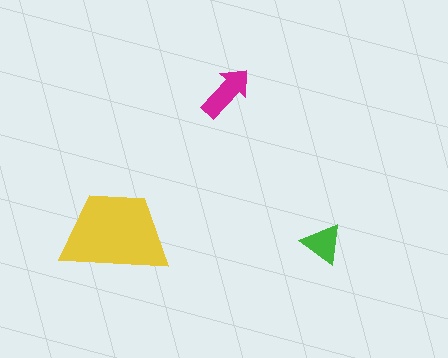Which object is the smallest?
The green triangle.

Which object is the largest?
The yellow trapezoid.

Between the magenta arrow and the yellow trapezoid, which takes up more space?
The yellow trapezoid.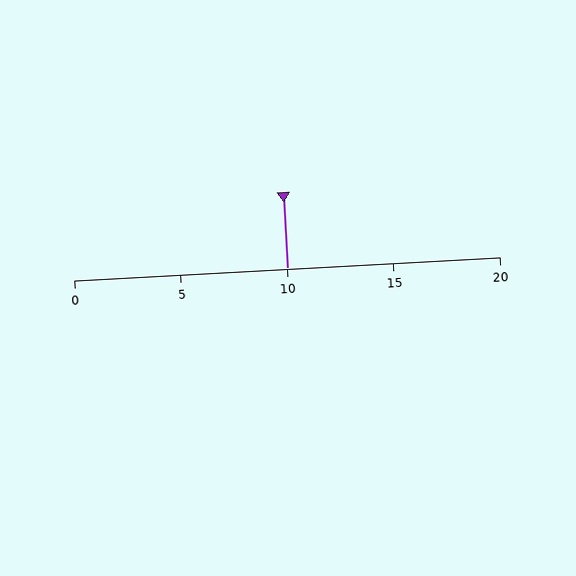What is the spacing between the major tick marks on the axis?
The major ticks are spaced 5 apart.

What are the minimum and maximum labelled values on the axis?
The axis runs from 0 to 20.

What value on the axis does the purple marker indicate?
The marker indicates approximately 10.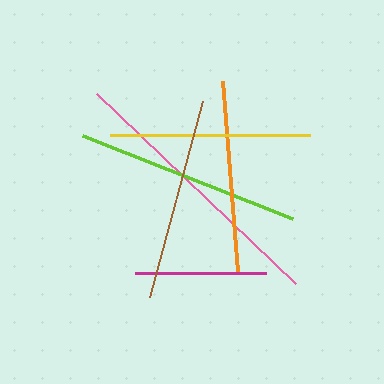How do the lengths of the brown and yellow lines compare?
The brown and yellow lines are approximately the same length.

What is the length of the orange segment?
The orange segment is approximately 190 pixels long.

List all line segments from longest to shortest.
From longest to shortest: pink, lime, brown, yellow, orange, magenta.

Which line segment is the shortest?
The magenta line is the shortest at approximately 131 pixels.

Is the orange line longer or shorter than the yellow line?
The yellow line is longer than the orange line.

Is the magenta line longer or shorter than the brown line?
The brown line is longer than the magenta line.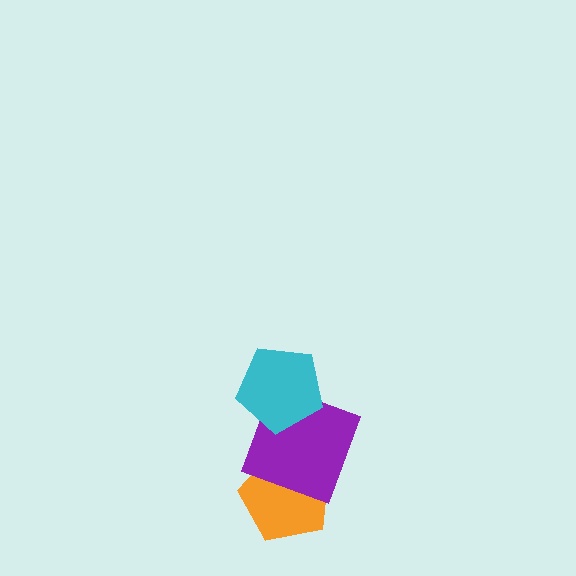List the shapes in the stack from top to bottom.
From top to bottom: the cyan pentagon, the purple square, the orange pentagon.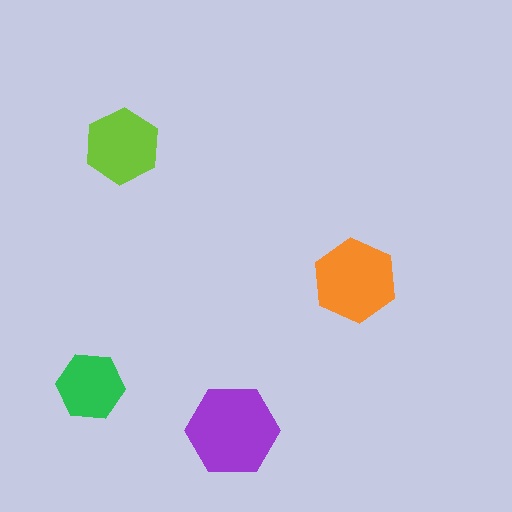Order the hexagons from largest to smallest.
the purple one, the orange one, the lime one, the green one.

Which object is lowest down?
The purple hexagon is bottommost.